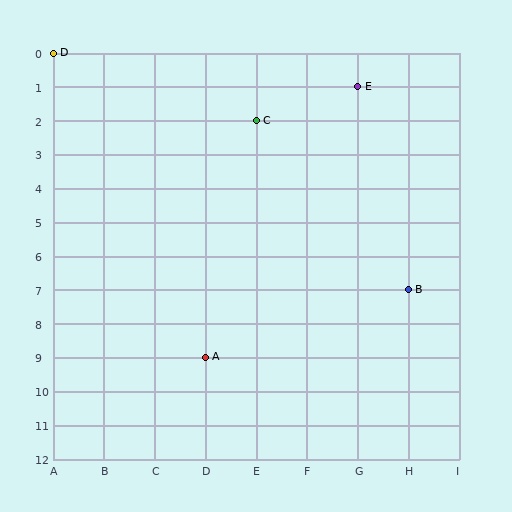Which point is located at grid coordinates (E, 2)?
Point C is at (E, 2).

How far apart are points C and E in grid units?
Points C and E are 2 columns and 1 row apart (about 2.2 grid units diagonally).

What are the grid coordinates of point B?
Point B is at grid coordinates (H, 7).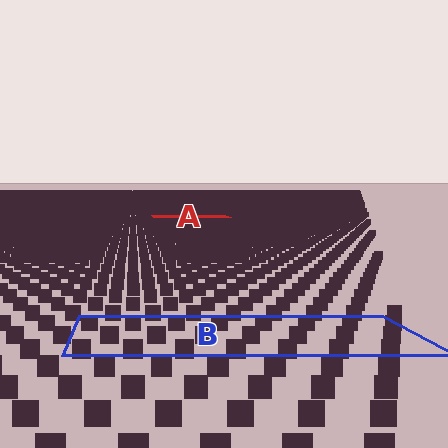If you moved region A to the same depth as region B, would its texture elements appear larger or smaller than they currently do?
They would appear larger. At a closer depth, the same texture elements are projected at a bigger on-screen size.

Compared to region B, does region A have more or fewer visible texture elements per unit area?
Region A has more texture elements per unit area — they are packed more densely because it is farther away.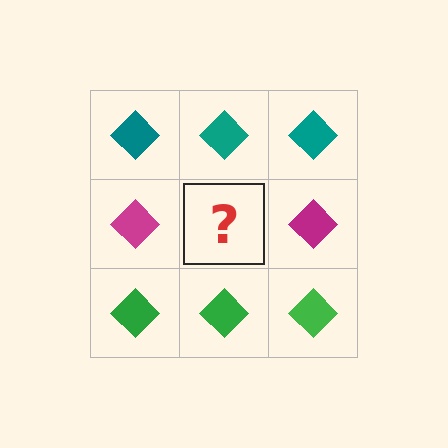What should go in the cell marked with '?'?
The missing cell should contain a magenta diamond.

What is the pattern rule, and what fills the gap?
The rule is that each row has a consistent color. The gap should be filled with a magenta diamond.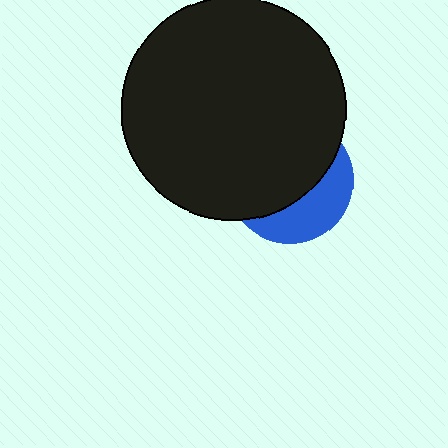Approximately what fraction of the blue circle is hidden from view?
Roughly 65% of the blue circle is hidden behind the black circle.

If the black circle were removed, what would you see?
You would see the complete blue circle.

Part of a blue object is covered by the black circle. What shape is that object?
It is a circle.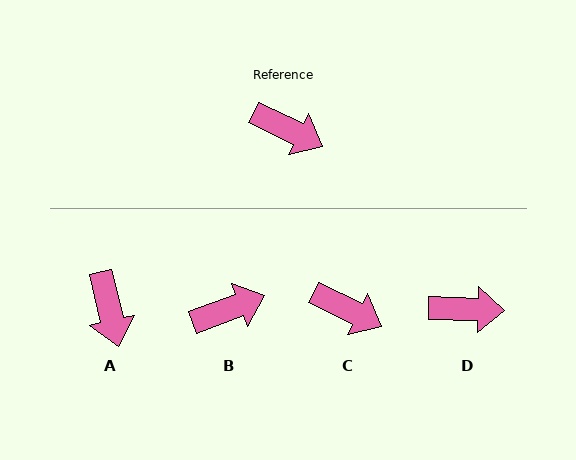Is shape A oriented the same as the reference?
No, it is off by about 50 degrees.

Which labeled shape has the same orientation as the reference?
C.